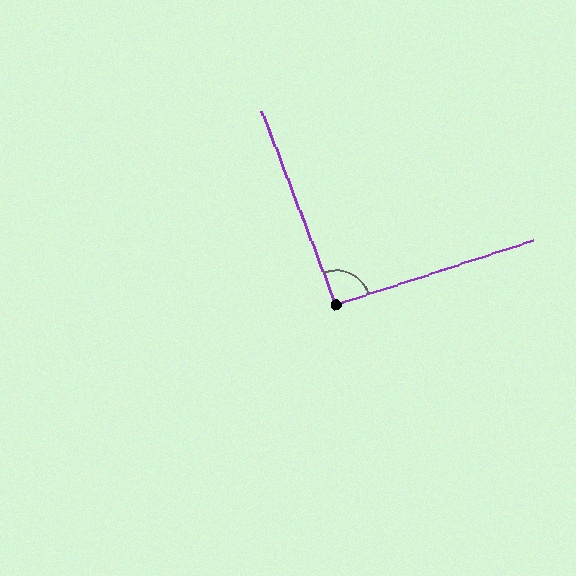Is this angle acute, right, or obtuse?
It is approximately a right angle.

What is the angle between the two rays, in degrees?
Approximately 93 degrees.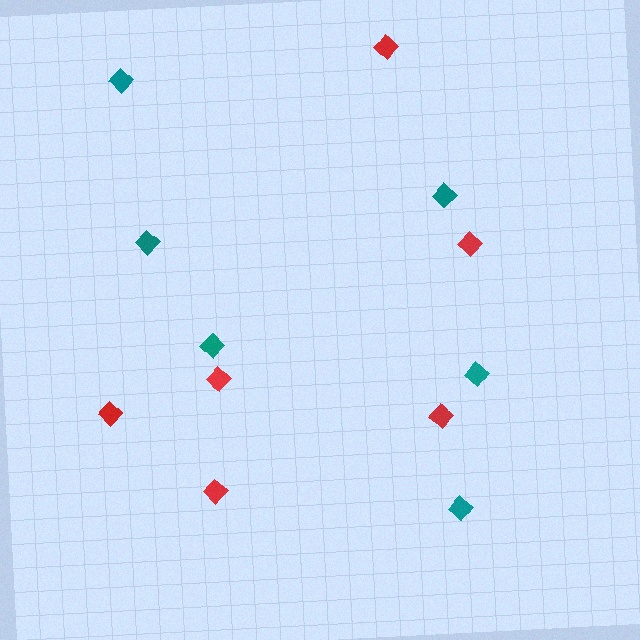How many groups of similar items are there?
There are 2 groups: one group of red diamonds (6) and one group of teal diamonds (6).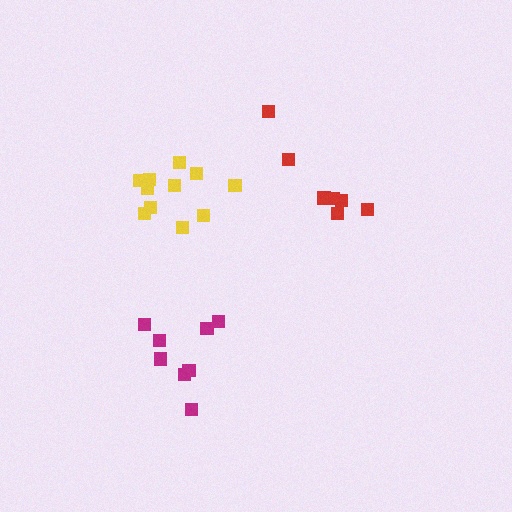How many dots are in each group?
Group 1: 11 dots, Group 2: 7 dots, Group 3: 8 dots (26 total).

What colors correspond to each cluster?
The clusters are colored: yellow, red, magenta.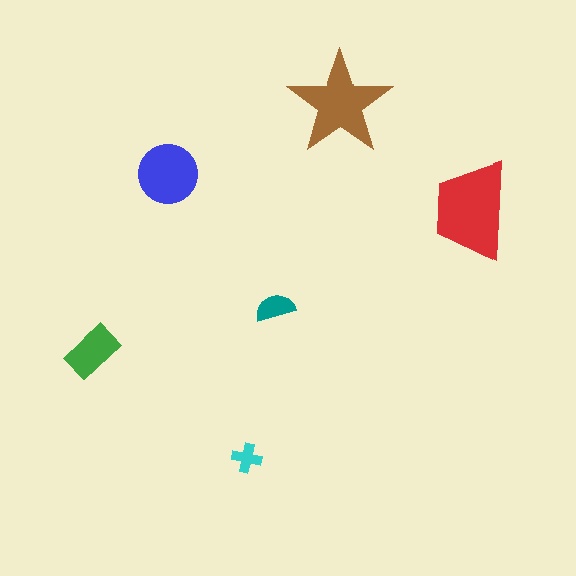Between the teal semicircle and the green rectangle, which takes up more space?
The green rectangle.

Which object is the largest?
The red trapezoid.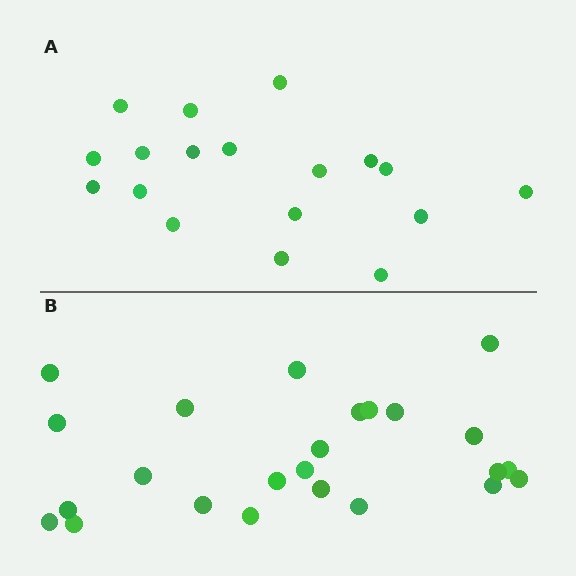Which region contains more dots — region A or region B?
Region B (the bottom region) has more dots.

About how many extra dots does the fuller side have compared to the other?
Region B has about 6 more dots than region A.